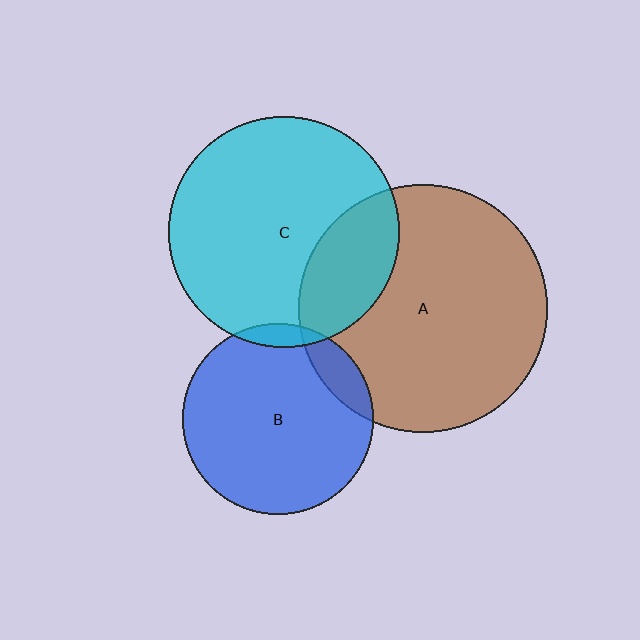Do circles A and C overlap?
Yes.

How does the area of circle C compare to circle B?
Approximately 1.5 times.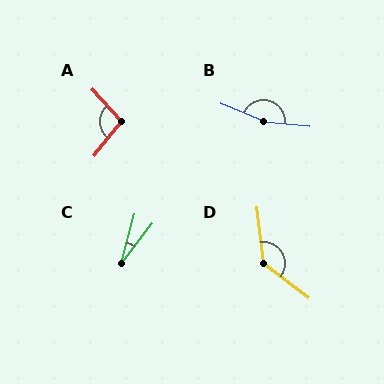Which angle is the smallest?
C, at approximately 22 degrees.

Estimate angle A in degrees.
Approximately 99 degrees.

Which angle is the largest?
B, at approximately 163 degrees.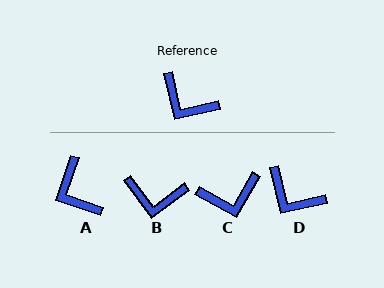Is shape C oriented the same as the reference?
No, it is off by about 47 degrees.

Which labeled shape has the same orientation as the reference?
D.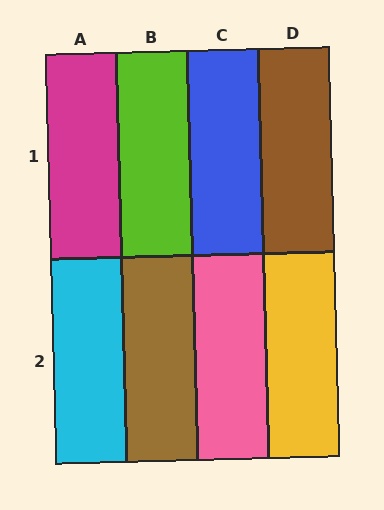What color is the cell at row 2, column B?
Brown.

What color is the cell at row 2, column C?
Pink.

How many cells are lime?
1 cell is lime.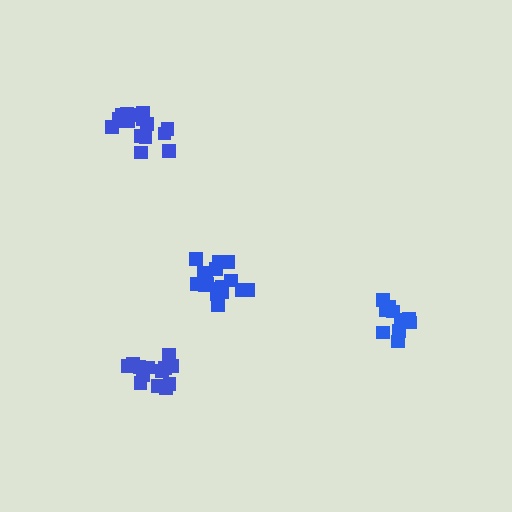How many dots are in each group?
Group 1: 17 dots, Group 2: 11 dots, Group 3: 13 dots, Group 4: 17 dots (58 total).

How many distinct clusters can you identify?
There are 4 distinct clusters.